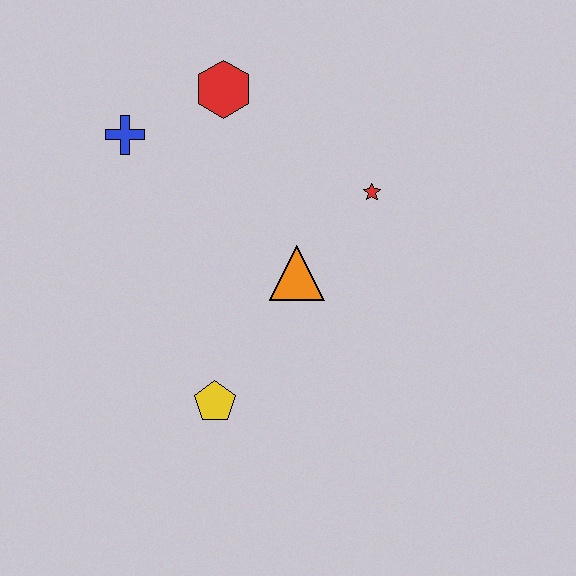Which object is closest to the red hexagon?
The blue cross is closest to the red hexagon.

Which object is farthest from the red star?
The yellow pentagon is farthest from the red star.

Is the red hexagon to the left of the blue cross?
No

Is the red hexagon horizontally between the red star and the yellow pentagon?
Yes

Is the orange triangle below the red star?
Yes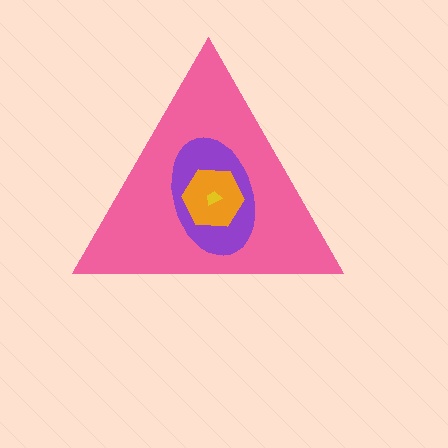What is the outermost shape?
The pink triangle.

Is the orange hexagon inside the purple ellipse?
Yes.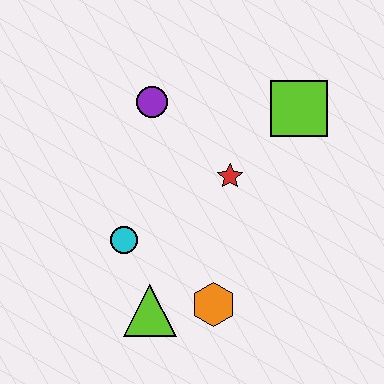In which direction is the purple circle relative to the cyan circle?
The purple circle is above the cyan circle.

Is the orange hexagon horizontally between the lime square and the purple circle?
Yes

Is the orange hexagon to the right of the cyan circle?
Yes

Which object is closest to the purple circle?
The red star is closest to the purple circle.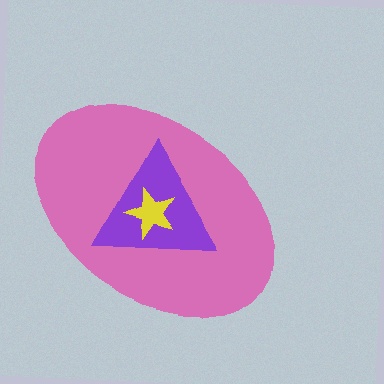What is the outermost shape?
The pink ellipse.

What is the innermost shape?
The yellow star.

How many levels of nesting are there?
3.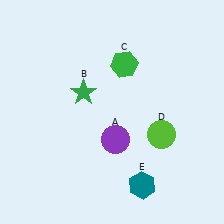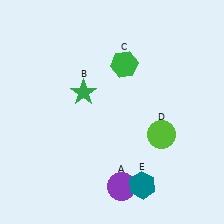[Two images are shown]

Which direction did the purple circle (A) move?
The purple circle (A) moved down.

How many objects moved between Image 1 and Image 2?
1 object moved between the two images.